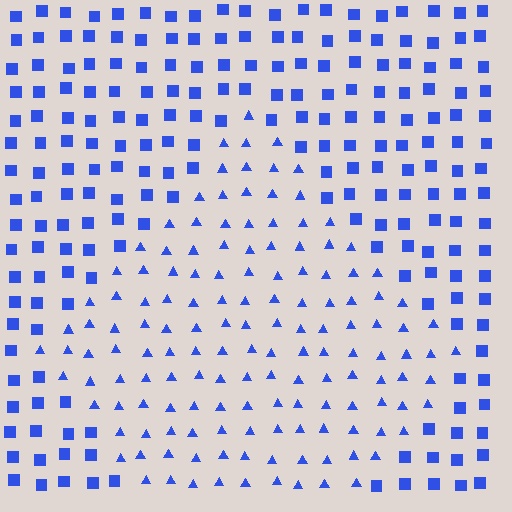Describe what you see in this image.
The image is filled with small blue elements arranged in a uniform grid. A diamond-shaped region contains triangles, while the surrounding area contains squares. The boundary is defined purely by the change in element shape.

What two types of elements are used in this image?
The image uses triangles inside the diamond region and squares outside it.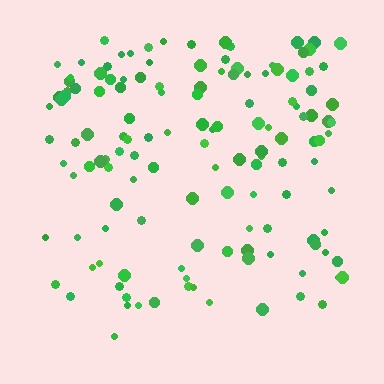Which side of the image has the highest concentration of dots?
The top.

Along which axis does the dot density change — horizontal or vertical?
Vertical.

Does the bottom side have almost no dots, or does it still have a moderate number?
Still a moderate number, just noticeably fewer than the top.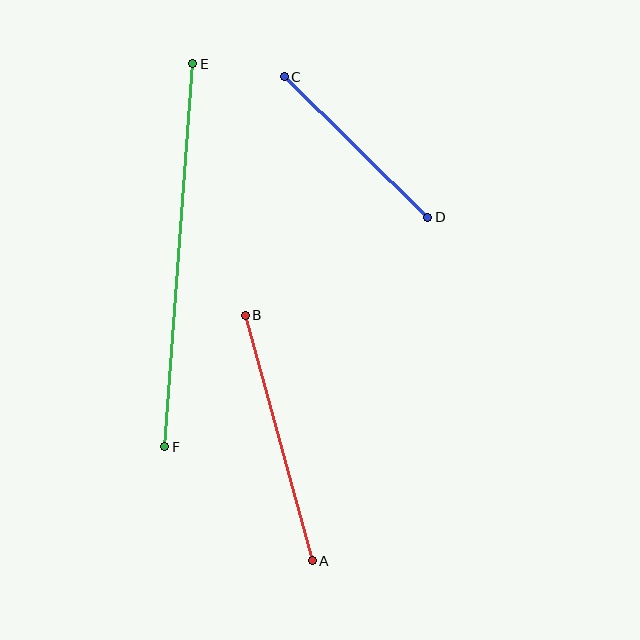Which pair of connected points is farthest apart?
Points E and F are farthest apart.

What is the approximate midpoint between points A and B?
The midpoint is at approximately (279, 438) pixels.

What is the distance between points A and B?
The distance is approximately 254 pixels.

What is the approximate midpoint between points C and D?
The midpoint is at approximately (356, 147) pixels.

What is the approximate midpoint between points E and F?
The midpoint is at approximately (179, 255) pixels.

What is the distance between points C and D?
The distance is approximately 201 pixels.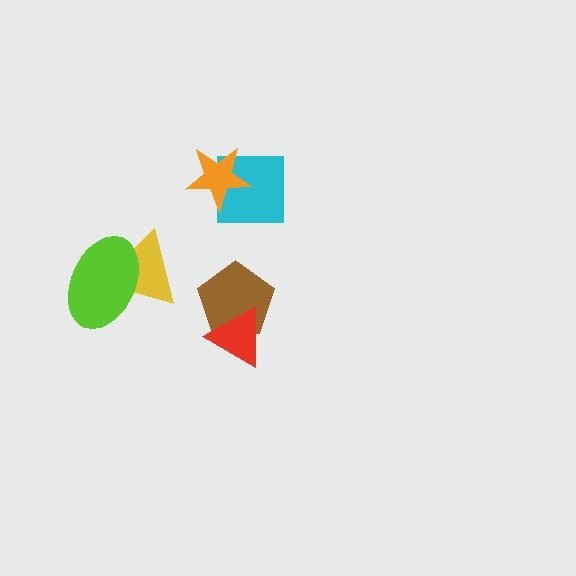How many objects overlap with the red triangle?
1 object overlaps with the red triangle.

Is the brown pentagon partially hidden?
Yes, it is partially covered by another shape.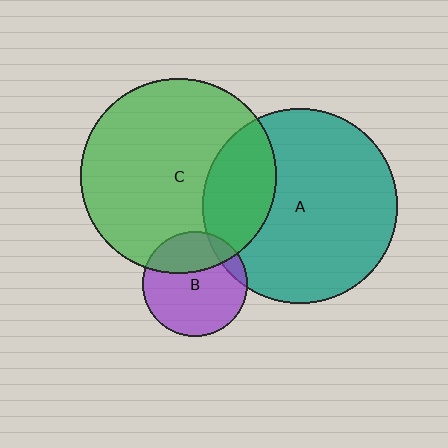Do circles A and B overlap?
Yes.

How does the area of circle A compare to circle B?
Approximately 3.4 times.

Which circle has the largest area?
Circle A (teal).